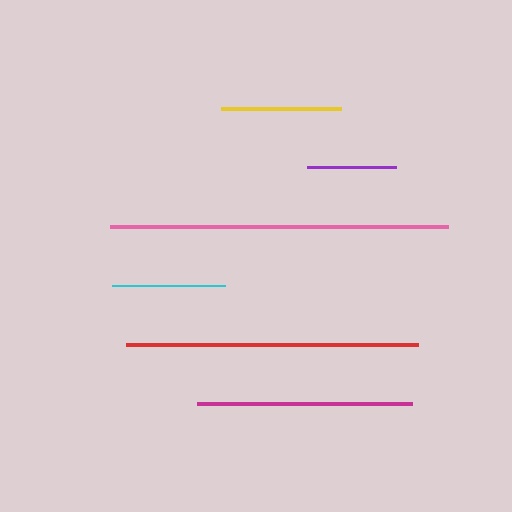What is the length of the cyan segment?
The cyan segment is approximately 114 pixels long.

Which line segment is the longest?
The pink line is the longest at approximately 338 pixels.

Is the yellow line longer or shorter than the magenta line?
The magenta line is longer than the yellow line.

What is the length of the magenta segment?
The magenta segment is approximately 215 pixels long.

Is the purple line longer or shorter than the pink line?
The pink line is longer than the purple line.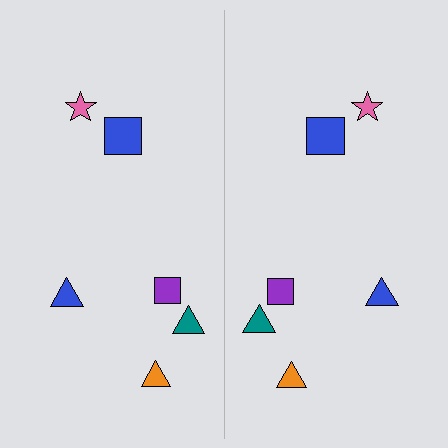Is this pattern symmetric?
Yes, this pattern has bilateral (reflection) symmetry.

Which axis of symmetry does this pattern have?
The pattern has a vertical axis of symmetry running through the center of the image.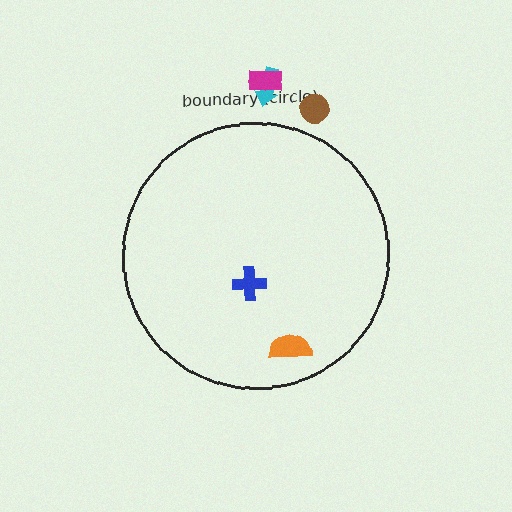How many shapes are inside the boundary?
2 inside, 3 outside.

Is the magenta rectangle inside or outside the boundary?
Outside.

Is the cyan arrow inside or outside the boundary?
Outside.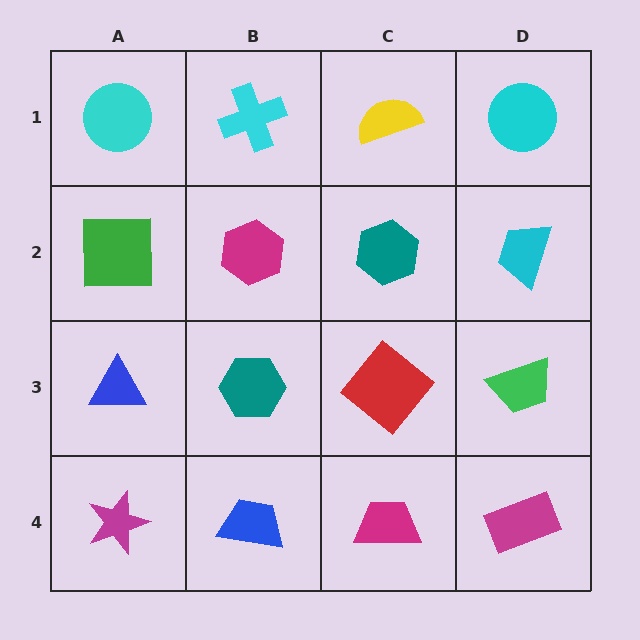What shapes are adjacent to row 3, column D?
A cyan trapezoid (row 2, column D), a magenta rectangle (row 4, column D), a red diamond (row 3, column C).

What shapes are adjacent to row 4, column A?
A blue triangle (row 3, column A), a blue trapezoid (row 4, column B).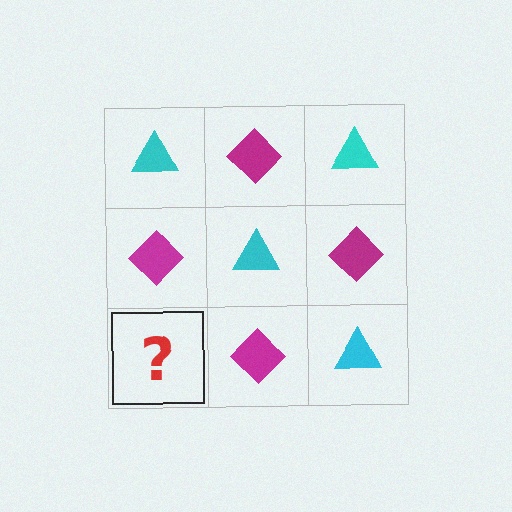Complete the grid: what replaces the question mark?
The question mark should be replaced with a cyan triangle.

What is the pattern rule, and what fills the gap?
The rule is that it alternates cyan triangle and magenta diamond in a checkerboard pattern. The gap should be filled with a cyan triangle.